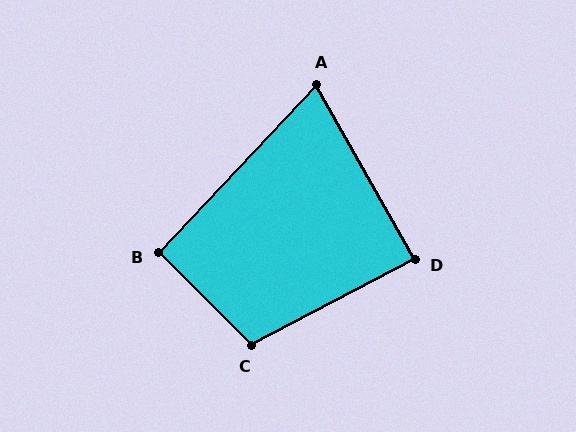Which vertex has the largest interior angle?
C, at approximately 107 degrees.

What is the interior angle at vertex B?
Approximately 92 degrees (approximately right).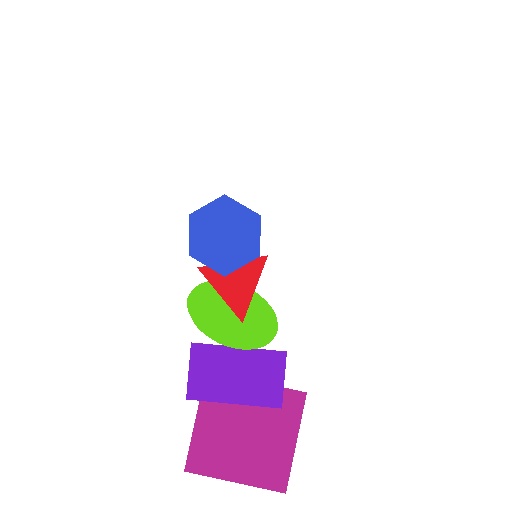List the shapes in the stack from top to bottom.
From top to bottom: the blue hexagon, the red triangle, the lime ellipse, the purple rectangle, the magenta square.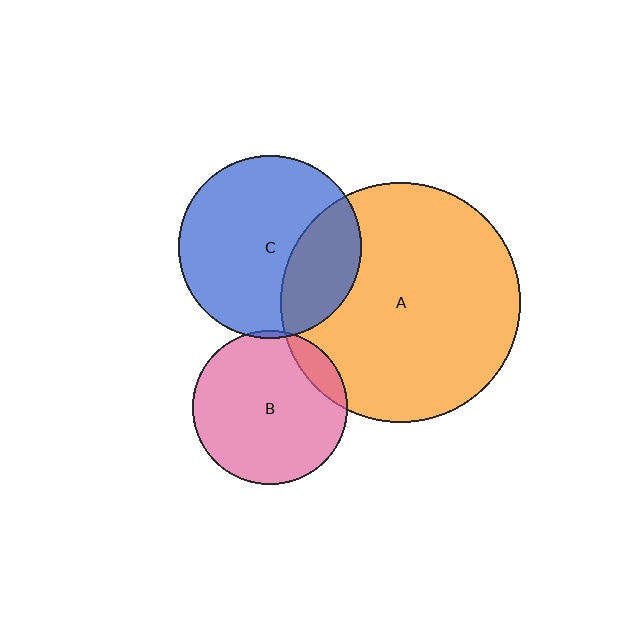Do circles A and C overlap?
Yes.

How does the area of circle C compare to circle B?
Approximately 1.4 times.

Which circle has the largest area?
Circle A (orange).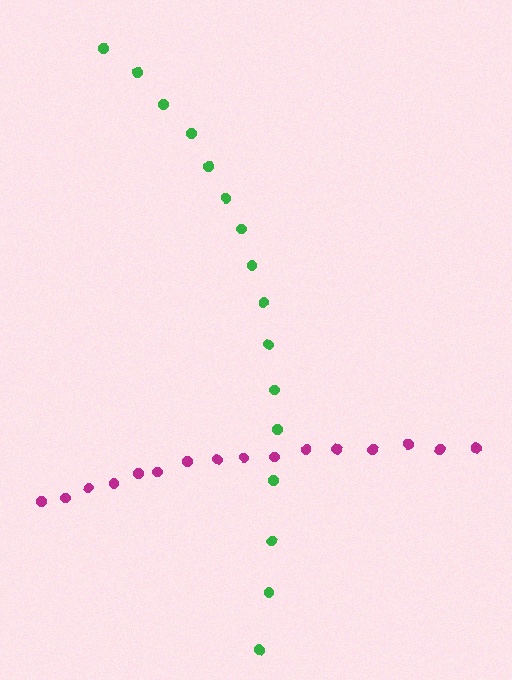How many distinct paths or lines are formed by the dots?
There are 2 distinct paths.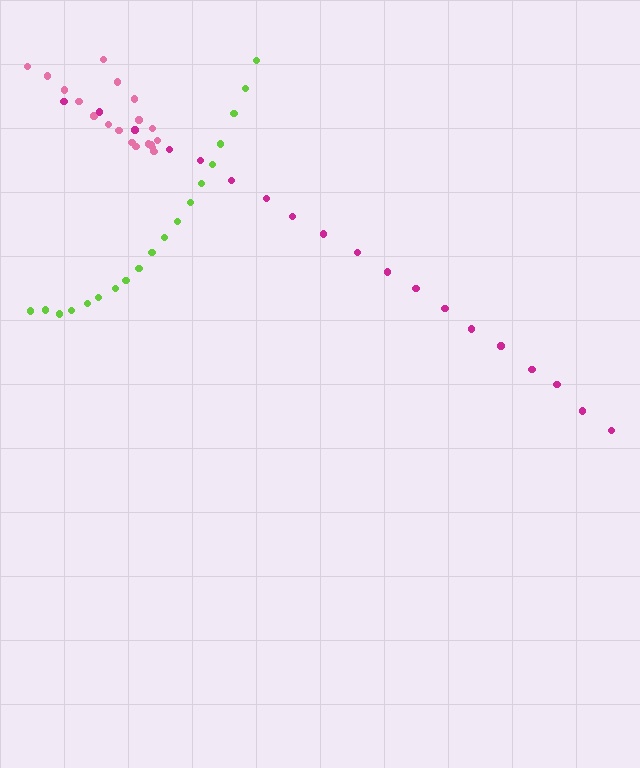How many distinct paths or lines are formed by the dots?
There are 3 distinct paths.